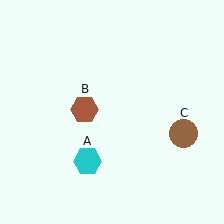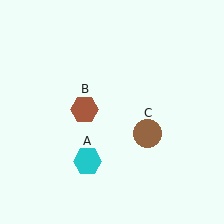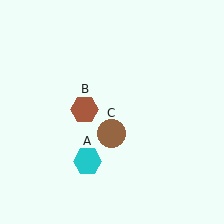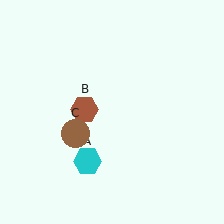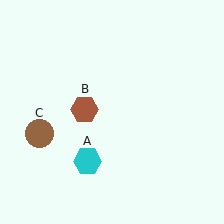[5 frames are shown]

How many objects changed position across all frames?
1 object changed position: brown circle (object C).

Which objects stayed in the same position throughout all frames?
Cyan hexagon (object A) and brown hexagon (object B) remained stationary.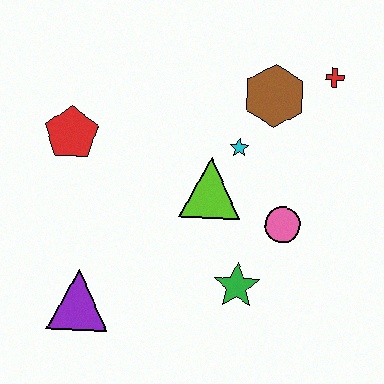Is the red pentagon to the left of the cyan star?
Yes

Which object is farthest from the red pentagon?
The red cross is farthest from the red pentagon.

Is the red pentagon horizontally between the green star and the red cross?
No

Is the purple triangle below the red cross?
Yes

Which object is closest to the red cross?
The brown hexagon is closest to the red cross.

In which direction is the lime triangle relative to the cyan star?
The lime triangle is below the cyan star.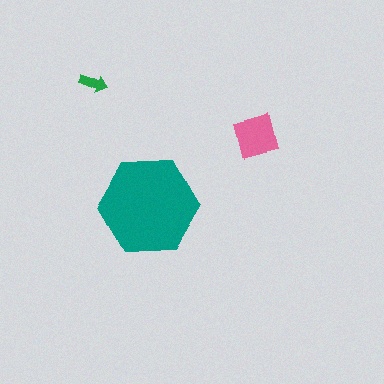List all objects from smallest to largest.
The green arrow, the pink square, the teal hexagon.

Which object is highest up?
The green arrow is topmost.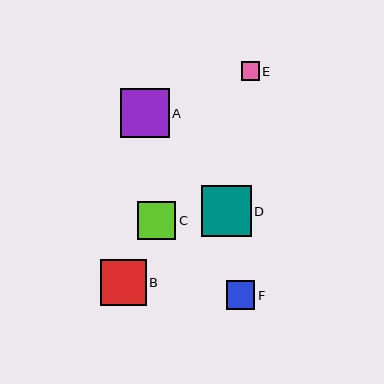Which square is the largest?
Square D is the largest with a size of approximately 50 pixels.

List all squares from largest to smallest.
From largest to smallest: D, A, B, C, F, E.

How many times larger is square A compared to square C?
Square A is approximately 1.3 times the size of square C.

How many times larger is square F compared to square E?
Square F is approximately 1.6 times the size of square E.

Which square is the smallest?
Square E is the smallest with a size of approximately 18 pixels.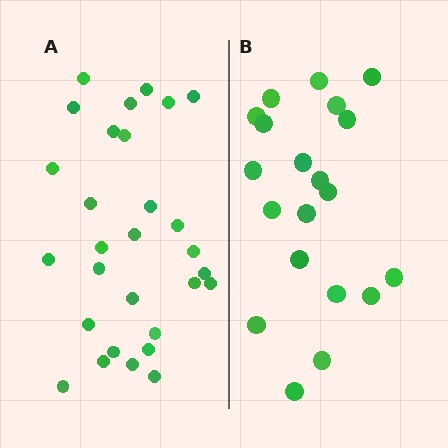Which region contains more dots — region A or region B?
Region A (the left region) has more dots.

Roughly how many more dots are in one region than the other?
Region A has roughly 8 or so more dots than region B.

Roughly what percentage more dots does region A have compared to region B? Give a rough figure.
About 45% more.